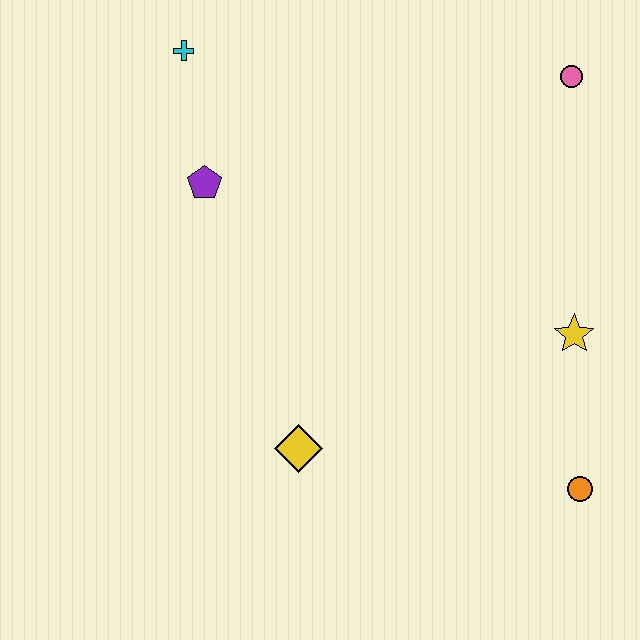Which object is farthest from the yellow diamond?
The pink circle is farthest from the yellow diamond.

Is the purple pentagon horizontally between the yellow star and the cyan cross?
Yes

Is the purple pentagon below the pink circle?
Yes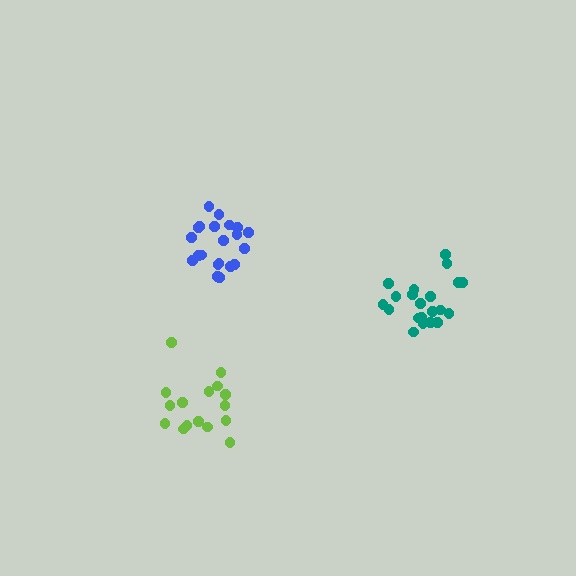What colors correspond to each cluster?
The clusters are colored: teal, lime, blue.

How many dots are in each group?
Group 1: 21 dots, Group 2: 16 dots, Group 3: 21 dots (58 total).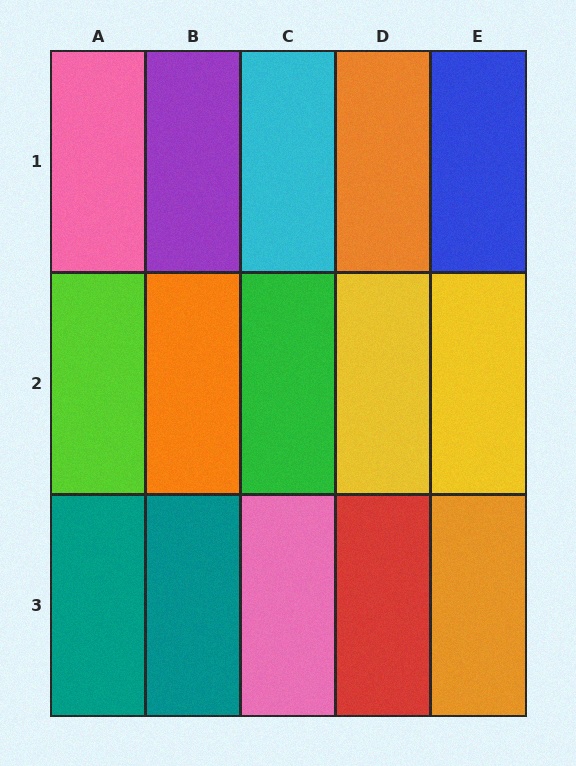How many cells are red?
1 cell is red.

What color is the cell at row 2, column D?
Yellow.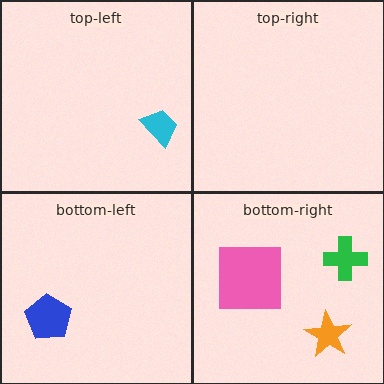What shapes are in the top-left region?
The cyan trapezoid.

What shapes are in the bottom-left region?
The blue pentagon.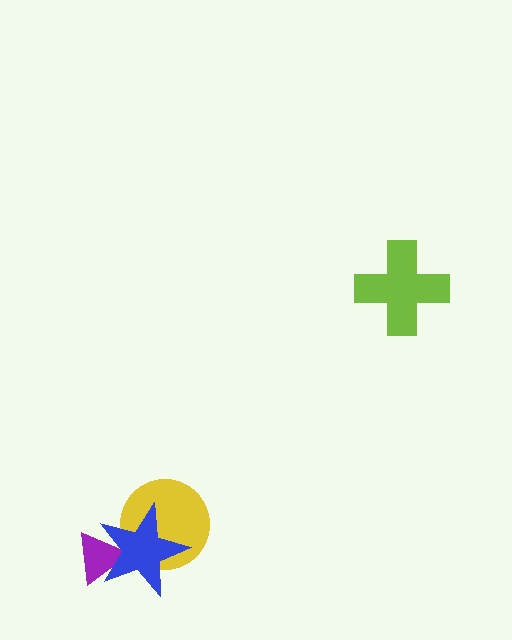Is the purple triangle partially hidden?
Yes, it is partially covered by another shape.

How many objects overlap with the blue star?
2 objects overlap with the blue star.